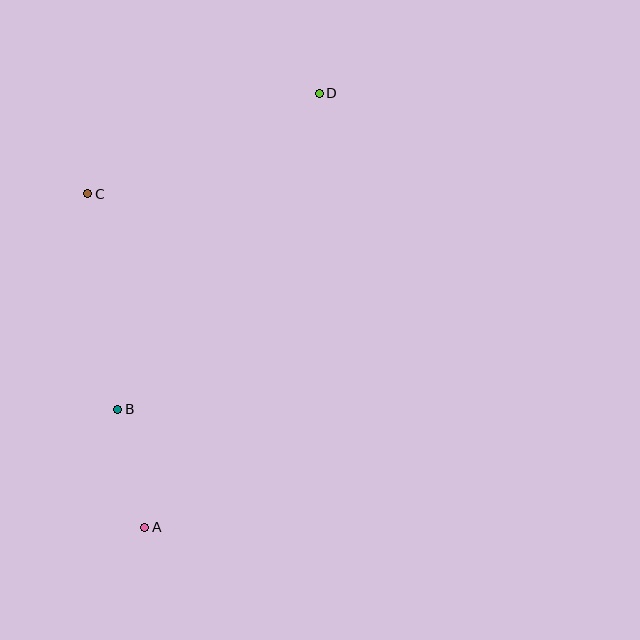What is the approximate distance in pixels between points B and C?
The distance between B and C is approximately 217 pixels.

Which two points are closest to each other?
Points A and B are closest to each other.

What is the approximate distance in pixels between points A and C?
The distance between A and C is approximately 338 pixels.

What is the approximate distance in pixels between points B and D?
The distance between B and D is approximately 375 pixels.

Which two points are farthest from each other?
Points A and D are farthest from each other.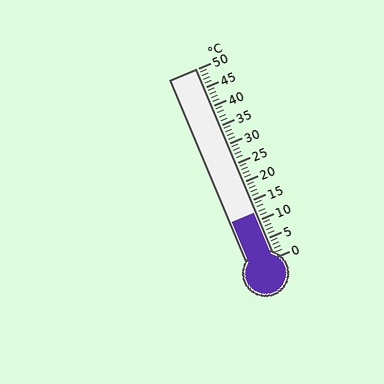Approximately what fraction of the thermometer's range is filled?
The thermometer is filled to approximately 25% of its range.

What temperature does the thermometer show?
The thermometer shows approximately 12°C.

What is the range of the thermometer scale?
The thermometer scale ranges from 0°C to 50°C.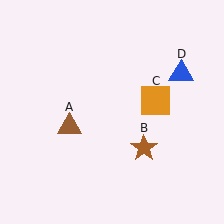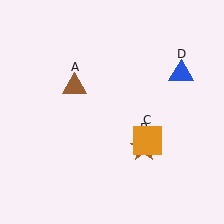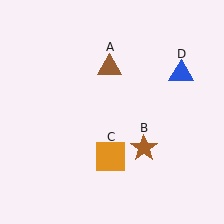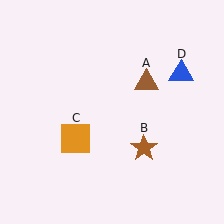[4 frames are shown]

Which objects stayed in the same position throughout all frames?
Brown star (object B) and blue triangle (object D) remained stationary.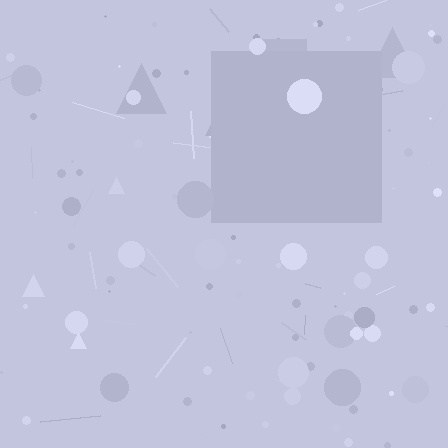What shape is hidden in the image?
A square is hidden in the image.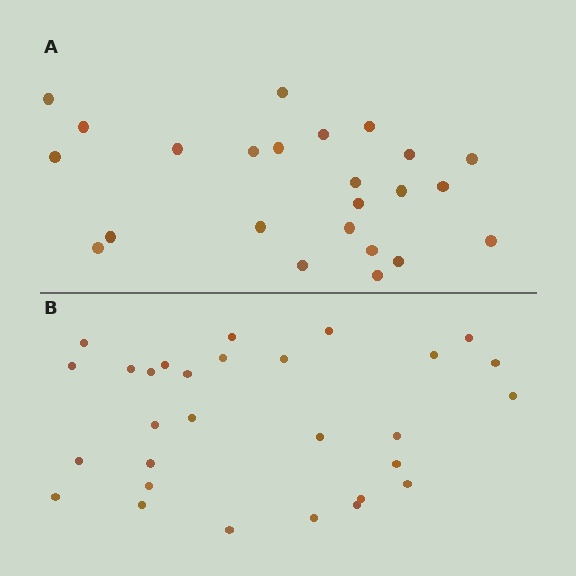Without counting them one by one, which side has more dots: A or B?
Region B (the bottom region) has more dots.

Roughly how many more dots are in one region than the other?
Region B has about 5 more dots than region A.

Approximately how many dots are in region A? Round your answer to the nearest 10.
About 20 dots. (The exact count is 24, which rounds to 20.)